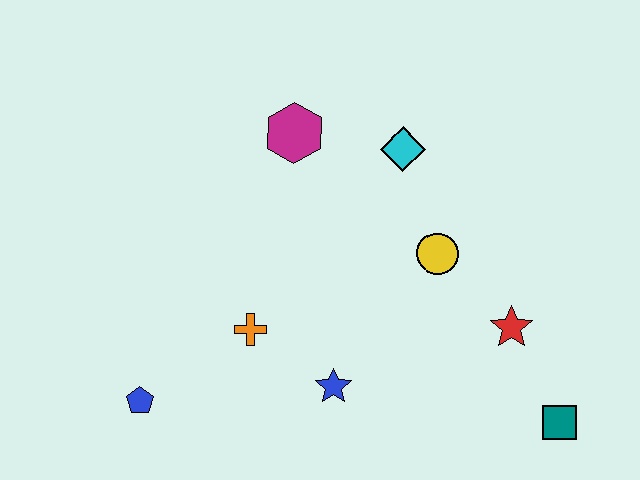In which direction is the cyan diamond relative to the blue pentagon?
The cyan diamond is to the right of the blue pentagon.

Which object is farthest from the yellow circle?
The blue pentagon is farthest from the yellow circle.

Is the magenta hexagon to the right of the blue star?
No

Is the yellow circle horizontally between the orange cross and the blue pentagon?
No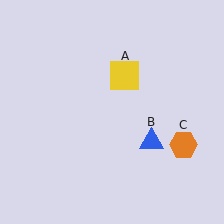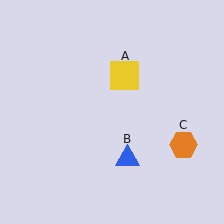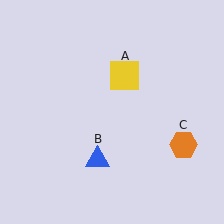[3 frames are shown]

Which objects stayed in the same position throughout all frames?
Yellow square (object A) and orange hexagon (object C) remained stationary.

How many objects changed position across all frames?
1 object changed position: blue triangle (object B).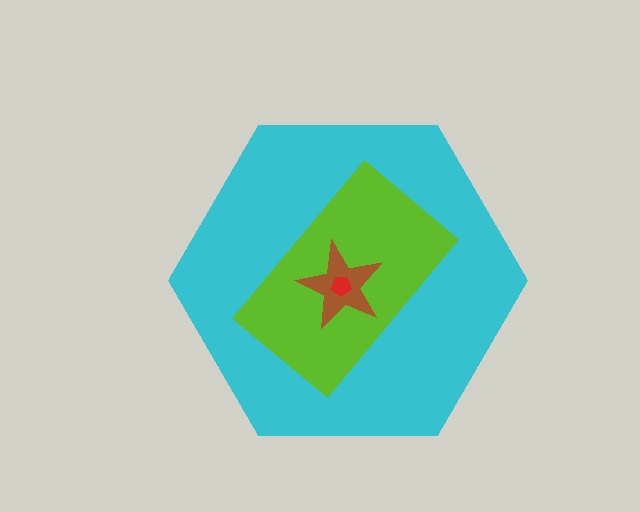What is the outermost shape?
The cyan hexagon.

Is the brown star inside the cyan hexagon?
Yes.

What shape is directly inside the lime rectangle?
The brown star.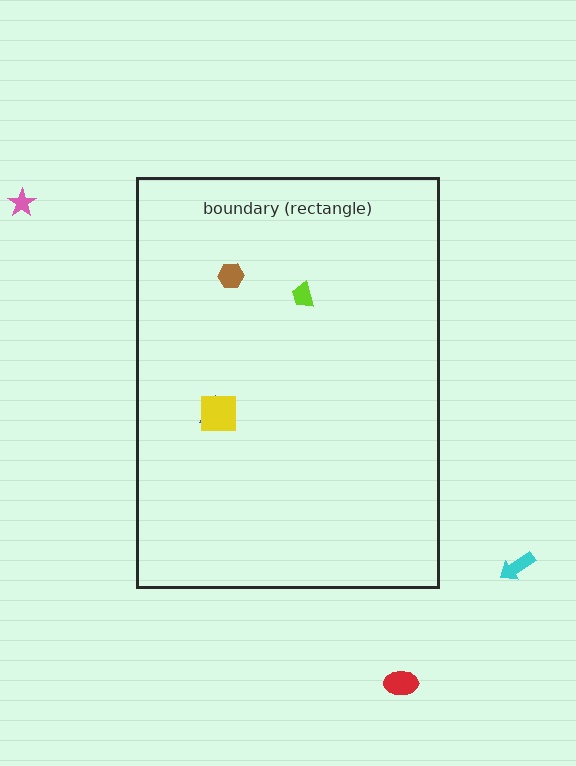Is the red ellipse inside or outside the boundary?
Outside.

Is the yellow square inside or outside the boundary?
Inside.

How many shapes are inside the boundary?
4 inside, 3 outside.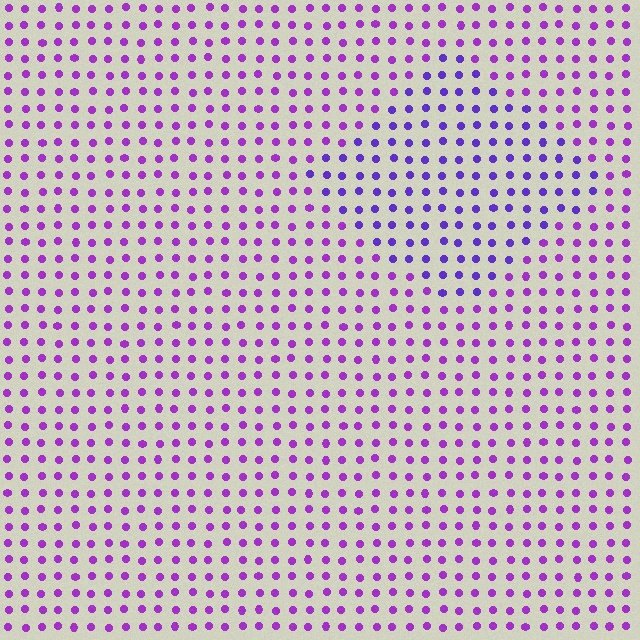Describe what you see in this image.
The image is filled with small purple elements in a uniform arrangement. A diamond-shaped region is visible where the elements are tinted to a slightly different hue, forming a subtle color boundary.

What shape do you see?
I see a diamond.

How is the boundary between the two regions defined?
The boundary is defined purely by a slight shift in hue (about 27 degrees). Spacing, size, and orientation are identical on both sides.